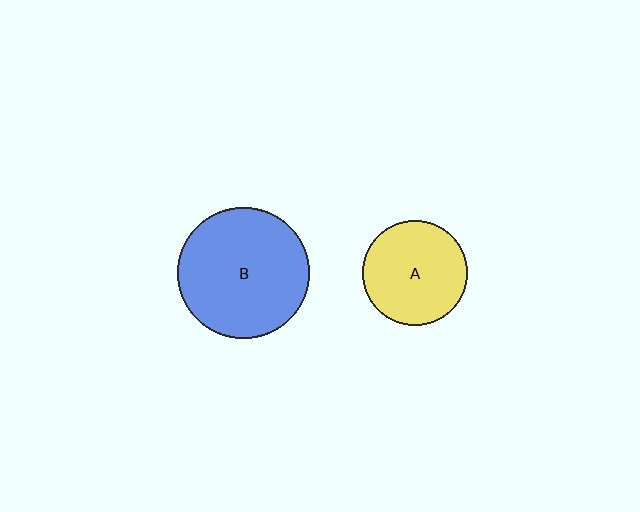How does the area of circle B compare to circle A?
Approximately 1.6 times.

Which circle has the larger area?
Circle B (blue).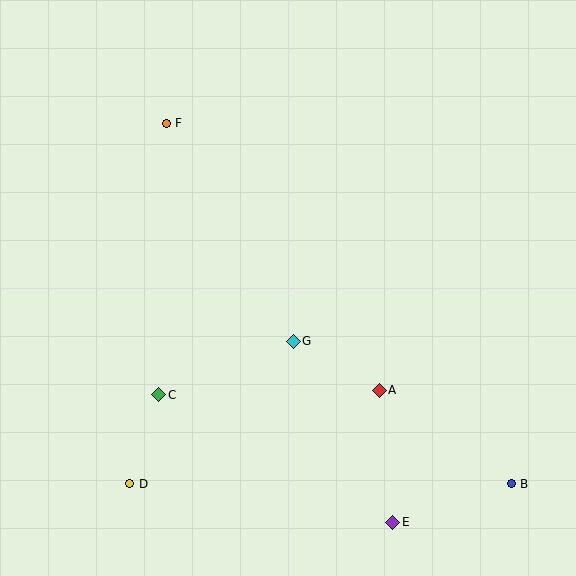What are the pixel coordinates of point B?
Point B is at (511, 484).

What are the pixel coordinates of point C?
Point C is at (159, 395).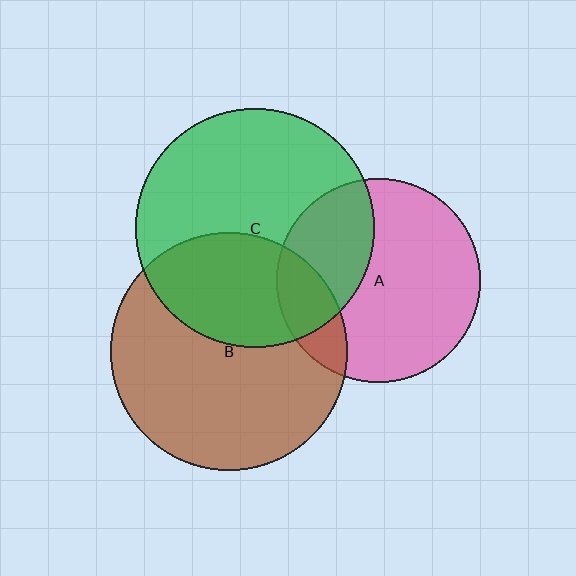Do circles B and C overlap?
Yes.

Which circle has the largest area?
Circle C (green).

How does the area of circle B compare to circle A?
Approximately 1.4 times.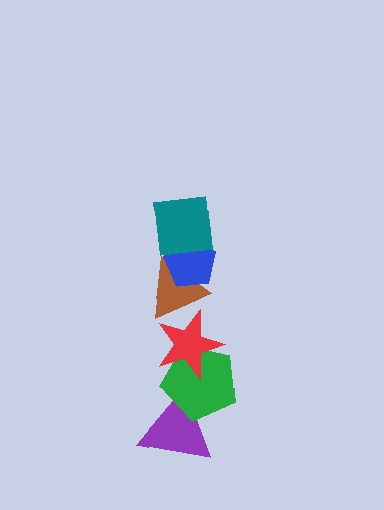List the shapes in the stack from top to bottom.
From top to bottom: the teal square, the blue pentagon, the brown triangle, the red star, the green pentagon, the purple triangle.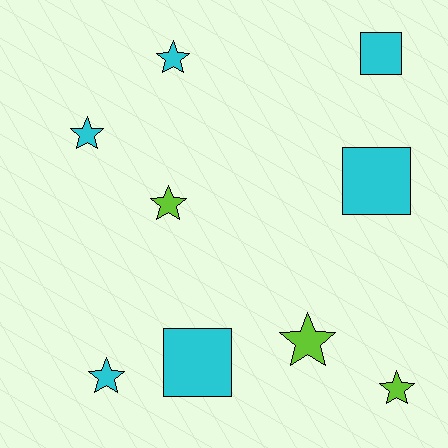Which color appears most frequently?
Cyan, with 6 objects.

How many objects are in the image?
There are 9 objects.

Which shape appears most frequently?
Star, with 6 objects.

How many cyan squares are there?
There are 3 cyan squares.